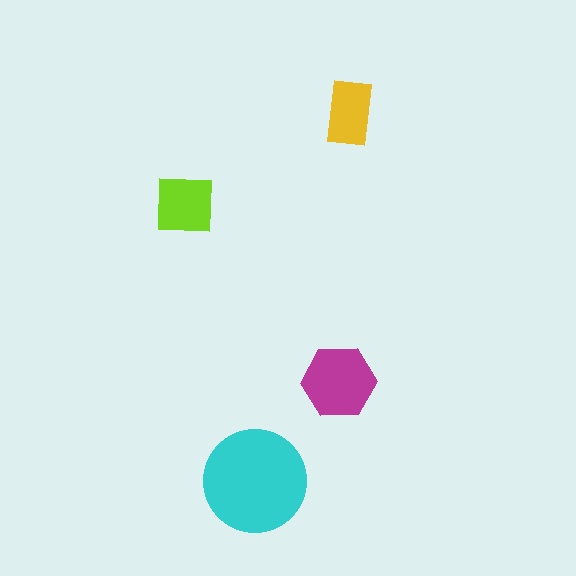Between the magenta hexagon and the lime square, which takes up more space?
The magenta hexagon.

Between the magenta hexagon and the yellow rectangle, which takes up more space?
The magenta hexagon.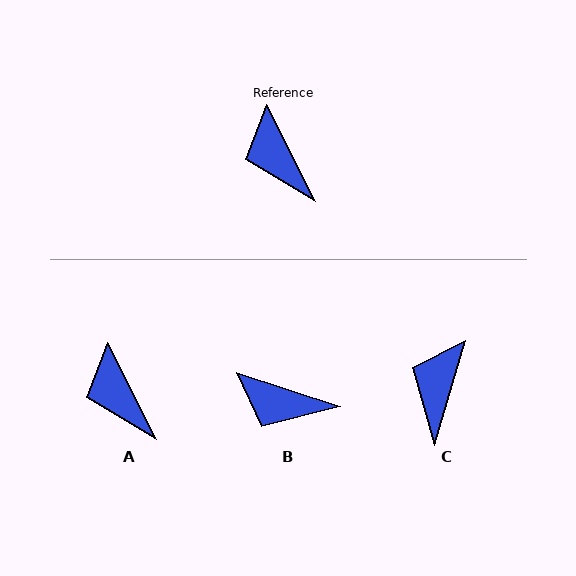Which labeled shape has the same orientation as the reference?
A.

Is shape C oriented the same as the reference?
No, it is off by about 43 degrees.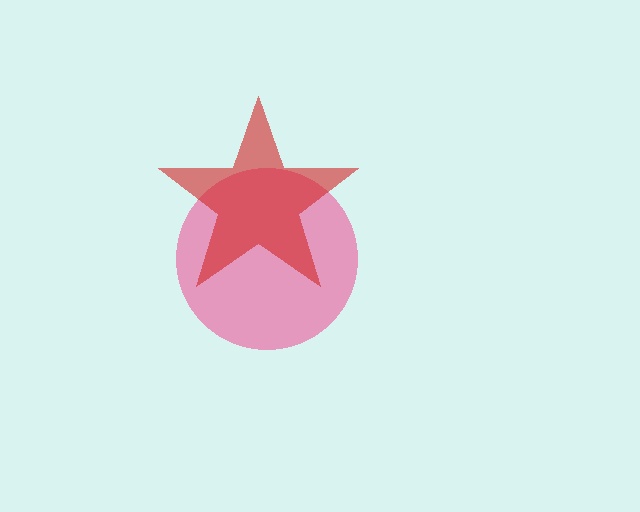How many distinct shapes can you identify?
There are 2 distinct shapes: a pink circle, a red star.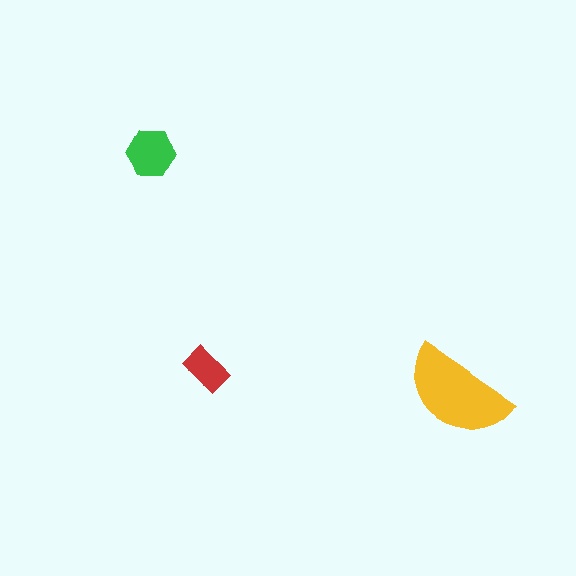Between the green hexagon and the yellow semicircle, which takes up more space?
The yellow semicircle.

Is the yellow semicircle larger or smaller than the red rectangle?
Larger.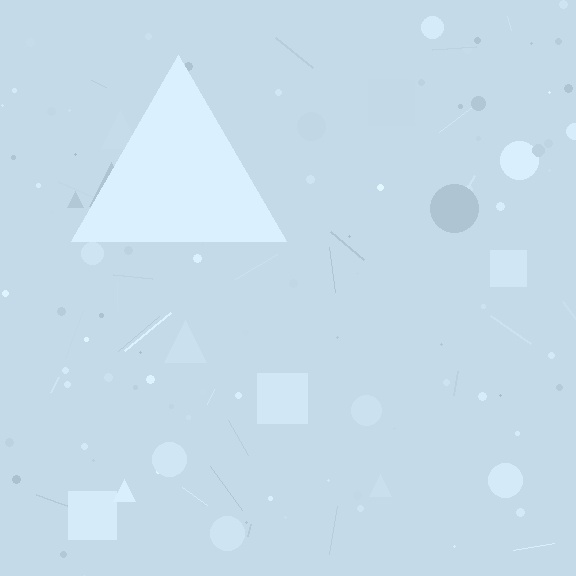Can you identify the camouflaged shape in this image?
The camouflaged shape is a triangle.